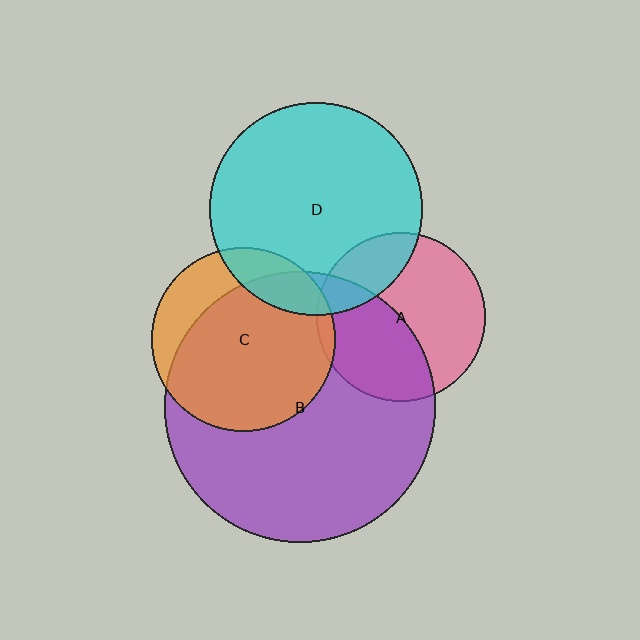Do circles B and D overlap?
Yes.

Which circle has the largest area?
Circle B (purple).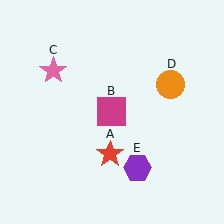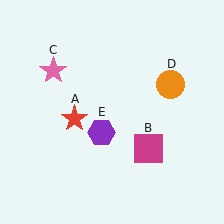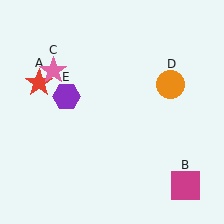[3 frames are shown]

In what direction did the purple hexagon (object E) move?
The purple hexagon (object E) moved up and to the left.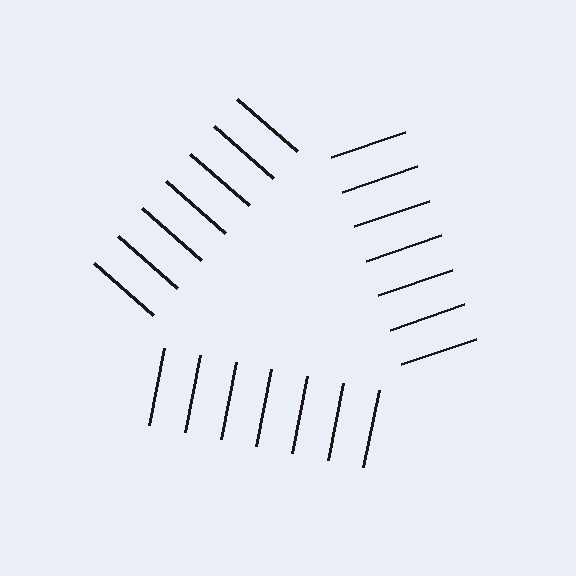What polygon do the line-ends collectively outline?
An illusory triangle — the line segments terminate on its edges but no continuous stroke is drawn.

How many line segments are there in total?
21 — 7 along each of the 3 edges.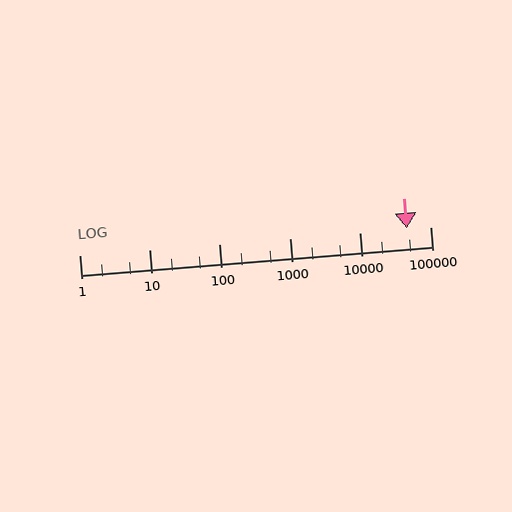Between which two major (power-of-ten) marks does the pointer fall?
The pointer is between 10000 and 100000.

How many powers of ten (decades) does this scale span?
The scale spans 5 decades, from 1 to 100000.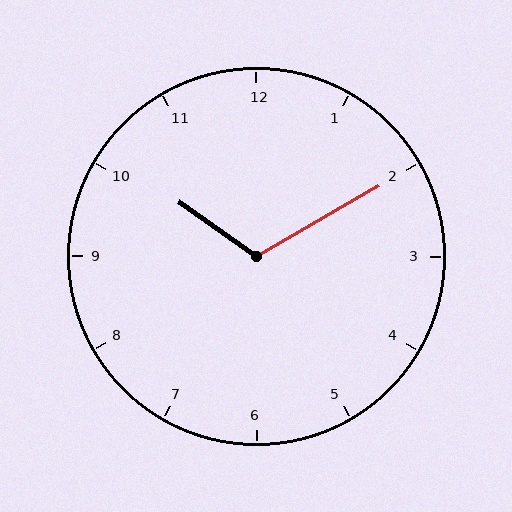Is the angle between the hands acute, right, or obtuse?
It is obtuse.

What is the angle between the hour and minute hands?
Approximately 115 degrees.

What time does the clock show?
10:10.